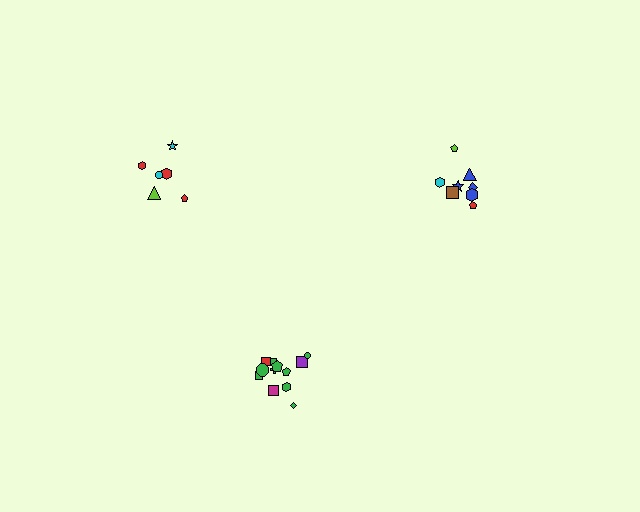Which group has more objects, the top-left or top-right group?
The top-right group.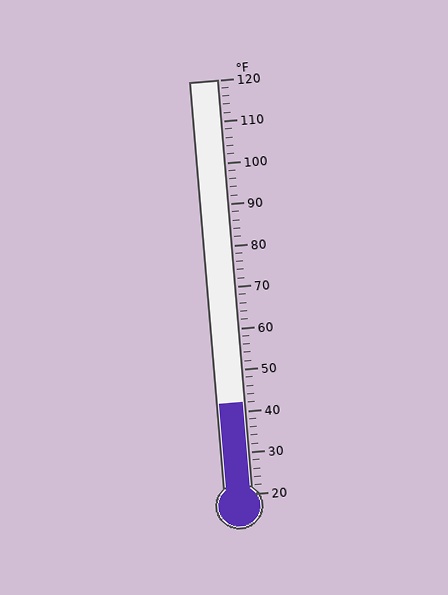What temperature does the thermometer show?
The thermometer shows approximately 42°F.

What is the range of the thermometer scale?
The thermometer scale ranges from 20°F to 120°F.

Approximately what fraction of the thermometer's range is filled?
The thermometer is filled to approximately 20% of its range.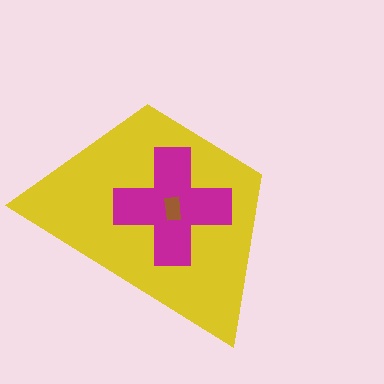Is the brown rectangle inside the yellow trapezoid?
Yes.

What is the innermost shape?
The brown rectangle.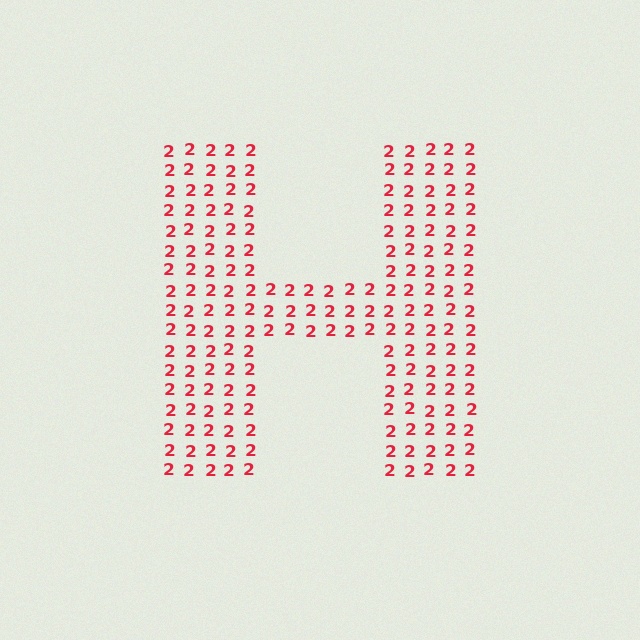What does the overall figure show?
The overall figure shows the letter H.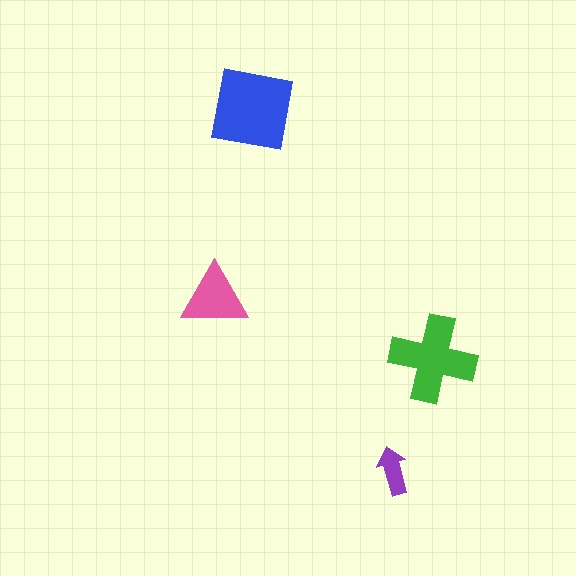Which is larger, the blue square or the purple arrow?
The blue square.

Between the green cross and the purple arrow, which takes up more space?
The green cross.